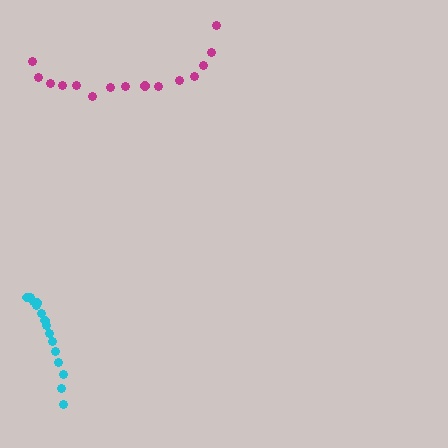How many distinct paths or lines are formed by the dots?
There are 2 distinct paths.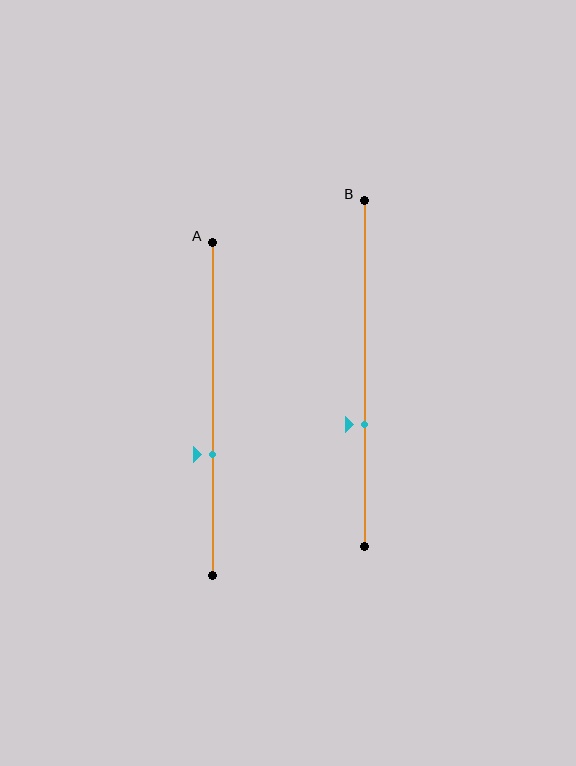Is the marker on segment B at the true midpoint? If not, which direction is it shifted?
No, the marker on segment B is shifted downward by about 15% of the segment length.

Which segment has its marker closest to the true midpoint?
Segment A has its marker closest to the true midpoint.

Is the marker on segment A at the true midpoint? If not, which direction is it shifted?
No, the marker on segment A is shifted downward by about 14% of the segment length.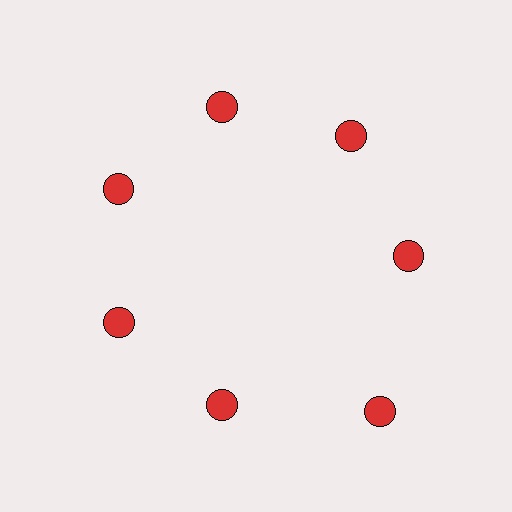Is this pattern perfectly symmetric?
No. The 7 red circles are arranged in a ring, but one element near the 5 o'clock position is pushed outward from the center, breaking the 7-fold rotational symmetry.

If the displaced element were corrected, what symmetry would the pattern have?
It would have 7-fold rotational symmetry — the pattern would map onto itself every 51 degrees.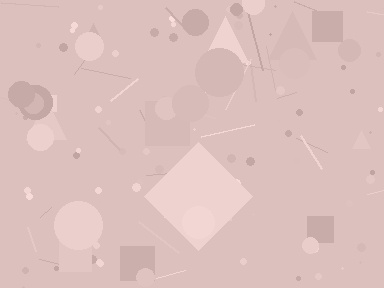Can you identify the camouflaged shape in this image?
The camouflaged shape is a diamond.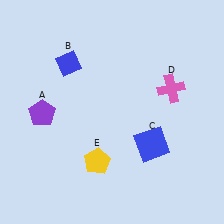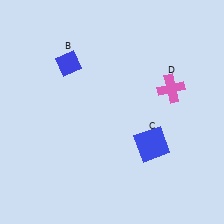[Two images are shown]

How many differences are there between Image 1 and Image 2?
There are 2 differences between the two images.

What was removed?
The purple pentagon (A), the yellow pentagon (E) were removed in Image 2.